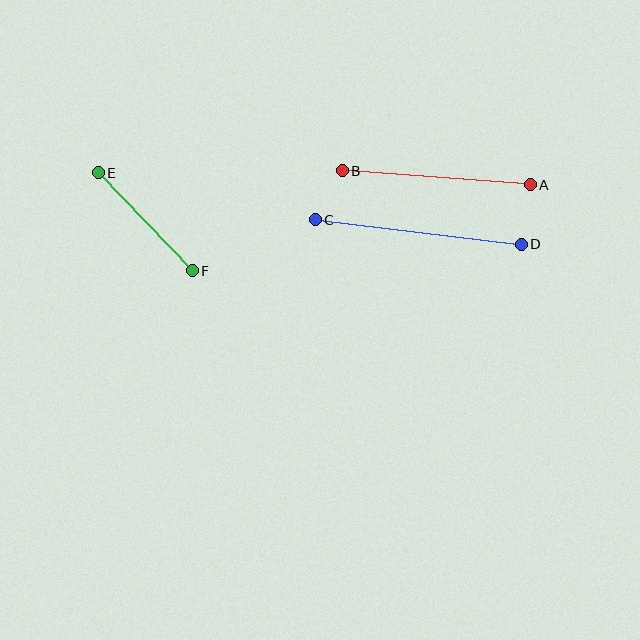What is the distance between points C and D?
The distance is approximately 208 pixels.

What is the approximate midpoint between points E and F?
The midpoint is at approximately (145, 222) pixels.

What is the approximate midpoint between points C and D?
The midpoint is at approximately (418, 232) pixels.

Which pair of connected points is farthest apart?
Points C and D are farthest apart.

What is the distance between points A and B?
The distance is approximately 189 pixels.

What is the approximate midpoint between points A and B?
The midpoint is at approximately (436, 178) pixels.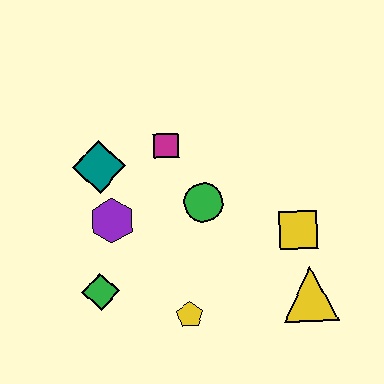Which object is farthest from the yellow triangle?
The teal diamond is farthest from the yellow triangle.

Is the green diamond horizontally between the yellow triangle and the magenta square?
No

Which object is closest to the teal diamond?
The purple hexagon is closest to the teal diamond.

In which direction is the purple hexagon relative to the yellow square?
The purple hexagon is to the left of the yellow square.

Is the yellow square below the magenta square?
Yes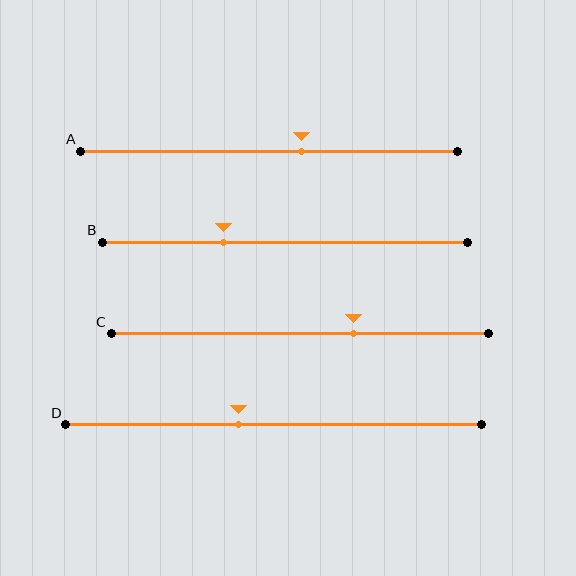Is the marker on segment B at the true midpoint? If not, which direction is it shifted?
No, the marker on segment B is shifted to the left by about 17% of the segment length.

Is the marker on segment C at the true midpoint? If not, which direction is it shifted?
No, the marker on segment C is shifted to the right by about 14% of the segment length.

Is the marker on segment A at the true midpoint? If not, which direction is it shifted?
No, the marker on segment A is shifted to the right by about 9% of the segment length.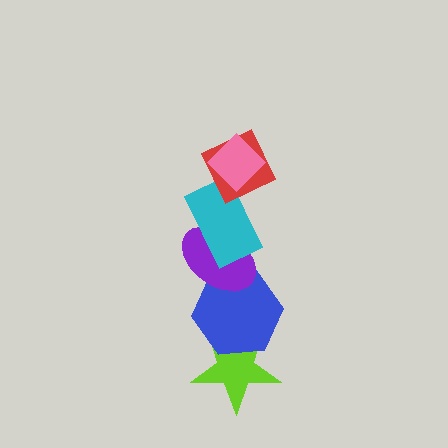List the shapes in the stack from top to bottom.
From top to bottom: the pink diamond, the red diamond, the cyan rectangle, the purple ellipse, the blue hexagon, the lime star.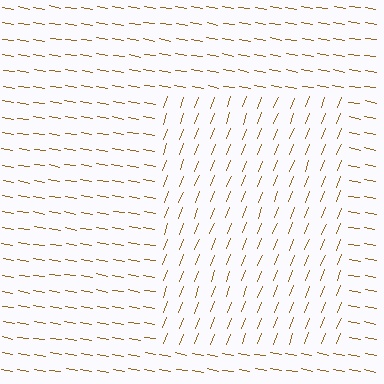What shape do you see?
I see a rectangle.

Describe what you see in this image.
The image is filled with small brown line segments. A rectangle region in the image has lines oriented differently from the surrounding lines, creating a visible texture boundary.